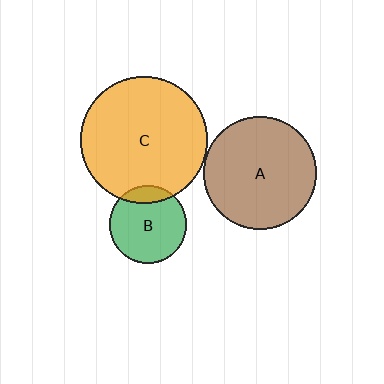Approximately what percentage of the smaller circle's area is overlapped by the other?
Approximately 15%.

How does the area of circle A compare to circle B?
Approximately 2.1 times.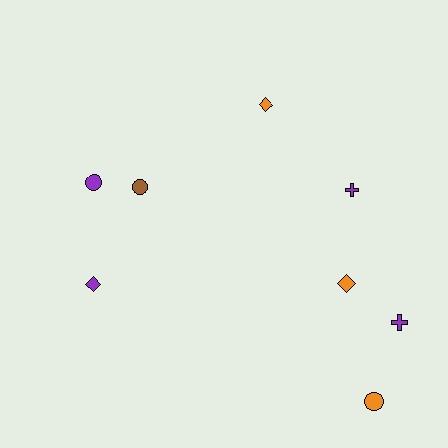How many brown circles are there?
There is 1 brown circle.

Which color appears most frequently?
Purple, with 4 objects.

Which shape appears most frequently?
Circle, with 3 objects.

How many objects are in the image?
There are 8 objects.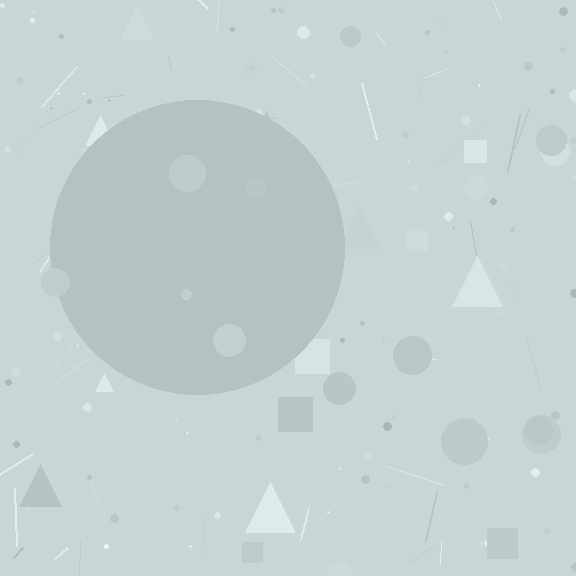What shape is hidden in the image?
A circle is hidden in the image.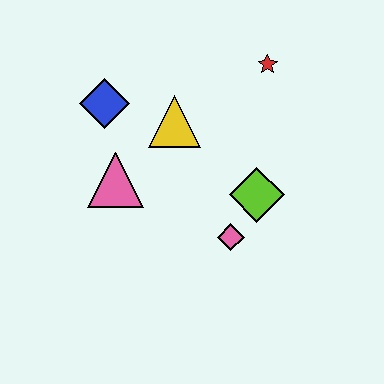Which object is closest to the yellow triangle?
The blue diamond is closest to the yellow triangle.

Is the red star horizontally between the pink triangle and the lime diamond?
No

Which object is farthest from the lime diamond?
The blue diamond is farthest from the lime diamond.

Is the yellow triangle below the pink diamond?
No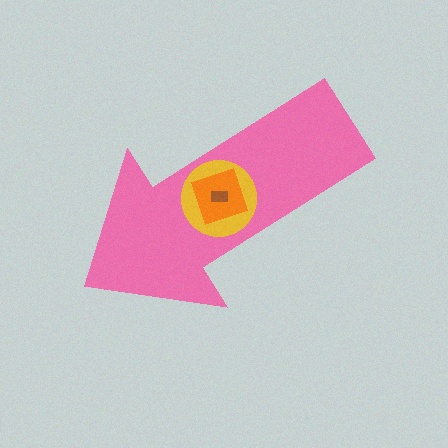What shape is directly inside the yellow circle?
The orange diamond.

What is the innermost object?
The brown rectangle.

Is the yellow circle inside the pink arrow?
Yes.